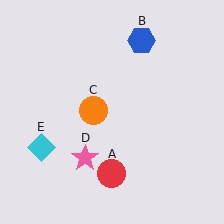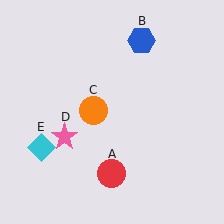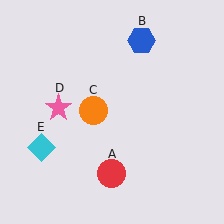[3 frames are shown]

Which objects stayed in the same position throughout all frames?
Red circle (object A) and blue hexagon (object B) and orange circle (object C) and cyan diamond (object E) remained stationary.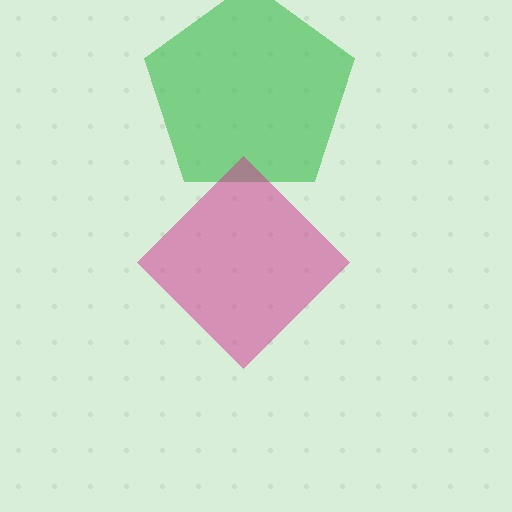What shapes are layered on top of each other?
The layered shapes are: a green pentagon, a magenta diamond.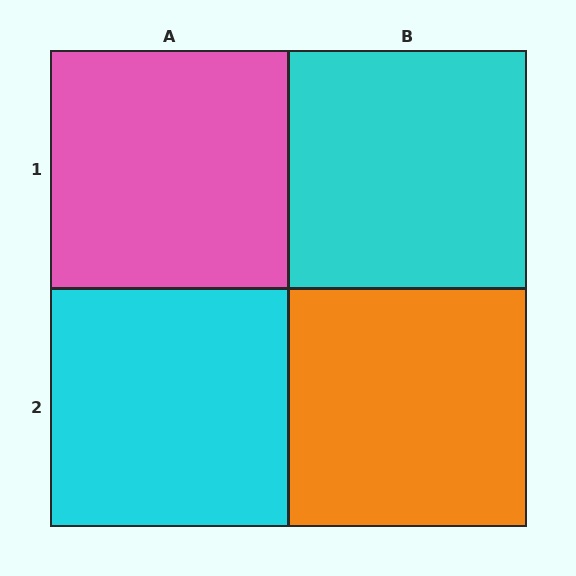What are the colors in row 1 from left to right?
Pink, cyan.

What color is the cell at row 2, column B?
Orange.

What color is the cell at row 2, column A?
Cyan.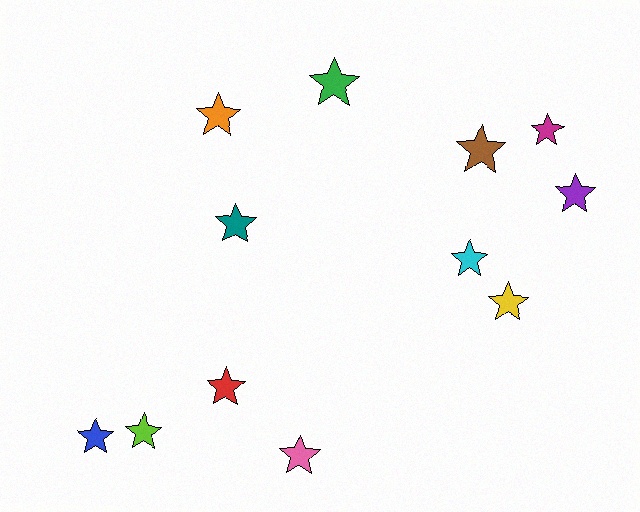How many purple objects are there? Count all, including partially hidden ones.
There is 1 purple object.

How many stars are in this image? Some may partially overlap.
There are 12 stars.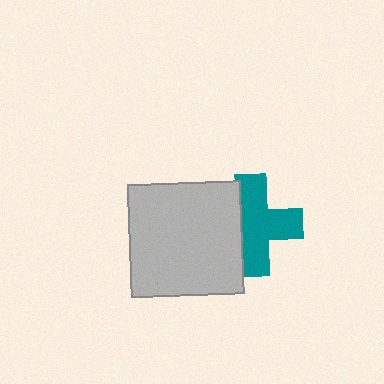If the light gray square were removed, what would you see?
You would see the complete teal cross.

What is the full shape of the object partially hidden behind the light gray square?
The partially hidden object is a teal cross.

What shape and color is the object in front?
The object in front is a light gray square.